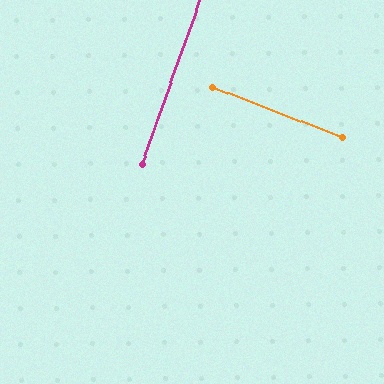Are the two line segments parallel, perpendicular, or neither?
Perpendicular — they meet at approximately 88°.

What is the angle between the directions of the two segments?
Approximately 88 degrees.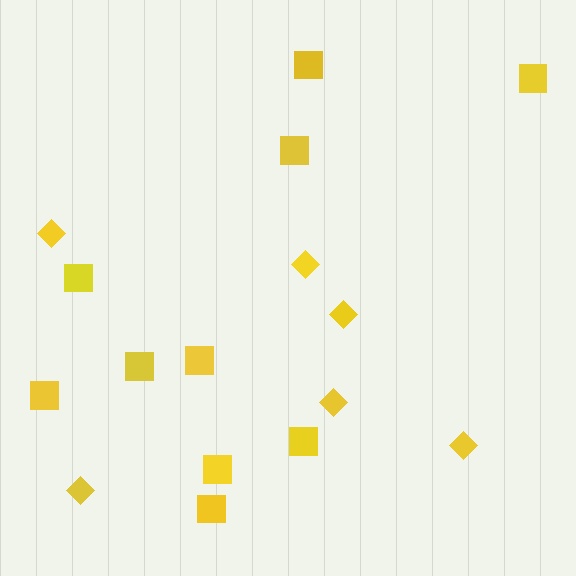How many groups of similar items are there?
There are 2 groups: one group of squares (10) and one group of diamonds (6).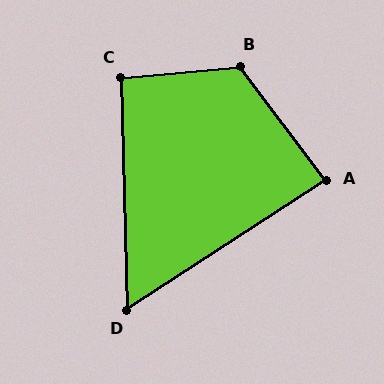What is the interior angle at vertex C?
Approximately 94 degrees (approximately right).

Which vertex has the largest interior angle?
B, at approximately 122 degrees.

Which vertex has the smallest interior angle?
D, at approximately 58 degrees.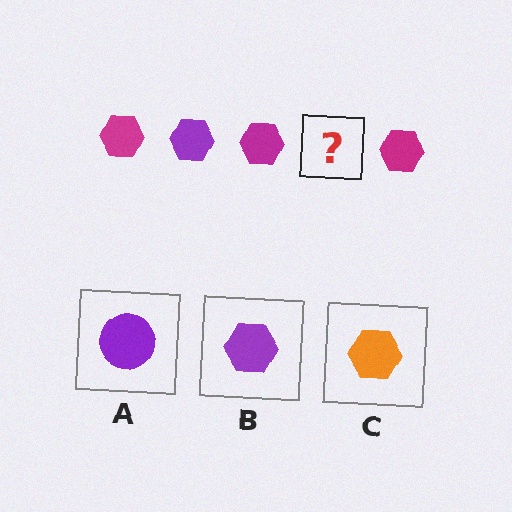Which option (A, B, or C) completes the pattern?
B.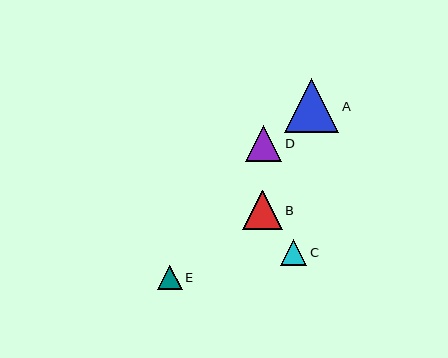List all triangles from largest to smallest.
From largest to smallest: A, B, D, C, E.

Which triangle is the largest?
Triangle A is the largest with a size of approximately 54 pixels.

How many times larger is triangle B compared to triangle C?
Triangle B is approximately 1.5 times the size of triangle C.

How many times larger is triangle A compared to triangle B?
Triangle A is approximately 1.4 times the size of triangle B.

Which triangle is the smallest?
Triangle E is the smallest with a size of approximately 25 pixels.